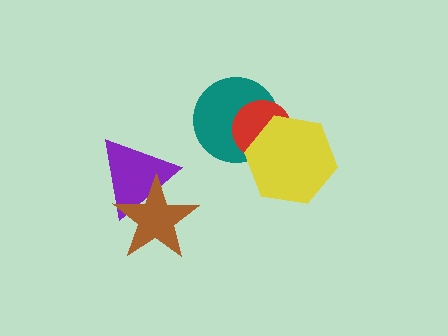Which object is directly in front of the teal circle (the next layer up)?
The red circle is directly in front of the teal circle.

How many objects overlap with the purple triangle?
1 object overlaps with the purple triangle.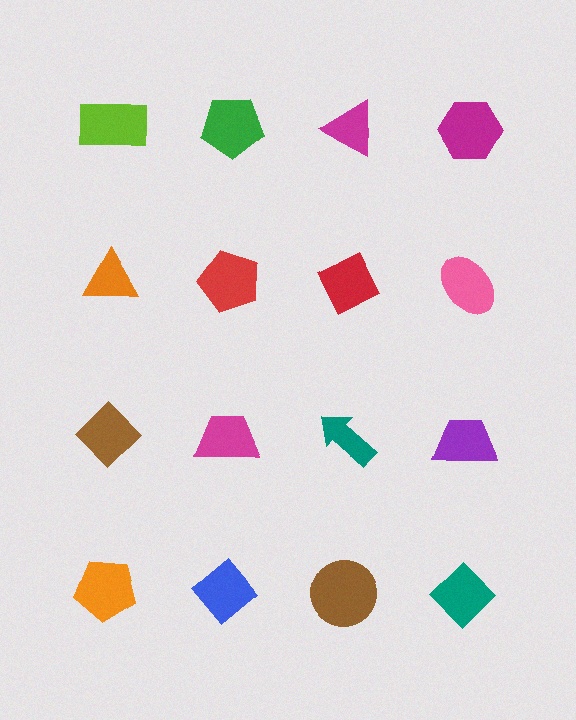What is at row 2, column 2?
A red pentagon.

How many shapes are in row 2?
4 shapes.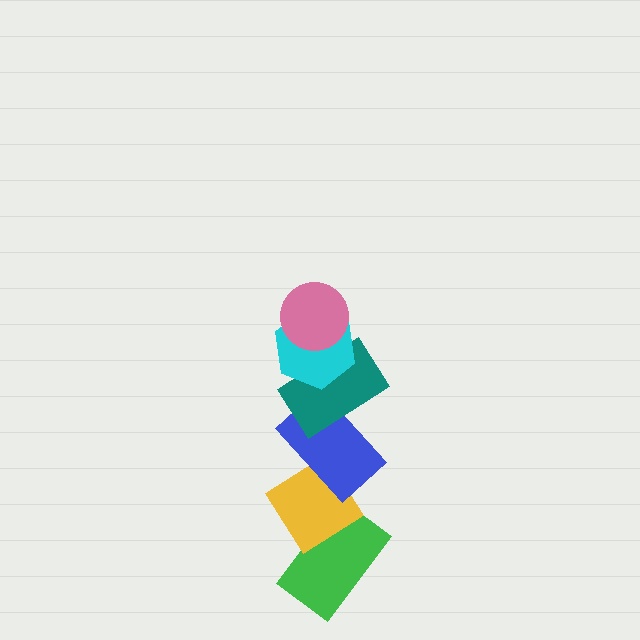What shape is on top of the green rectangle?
The yellow diamond is on top of the green rectangle.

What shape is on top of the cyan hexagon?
The pink circle is on top of the cyan hexagon.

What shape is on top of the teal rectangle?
The cyan hexagon is on top of the teal rectangle.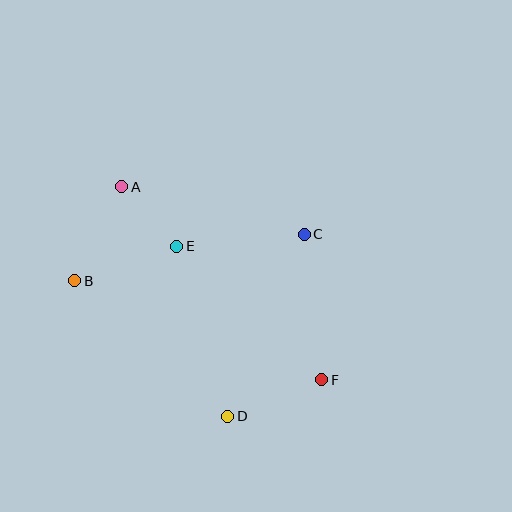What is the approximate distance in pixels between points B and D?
The distance between B and D is approximately 204 pixels.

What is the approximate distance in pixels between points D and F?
The distance between D and F is approximately 101 pixels.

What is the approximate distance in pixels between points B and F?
The distance between B and F is approximately 266 pixels.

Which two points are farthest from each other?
Points A and F are farthest from each other.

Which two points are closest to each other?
Points A and E are closest to each other.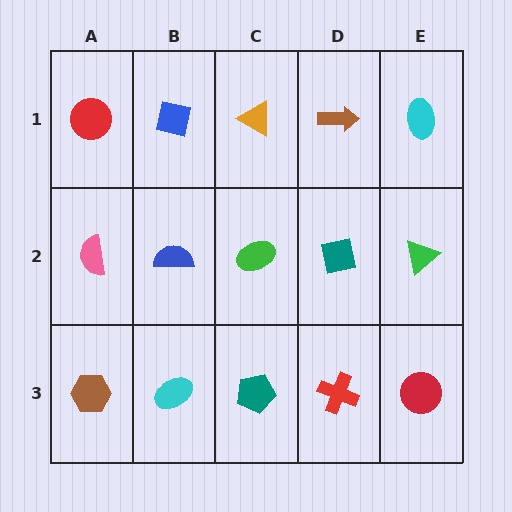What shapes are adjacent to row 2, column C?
An orange triangle (row 1, column C), a teal pentagon (row 3, column C), a blue semicircle (row 2, column B), a teal square (row 2, column D).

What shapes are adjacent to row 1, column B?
A blue semicircle (row 2, column B), a red circle (row 1, column A), an orange triangle (row 1, column C).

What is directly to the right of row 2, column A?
A blue semicircle.